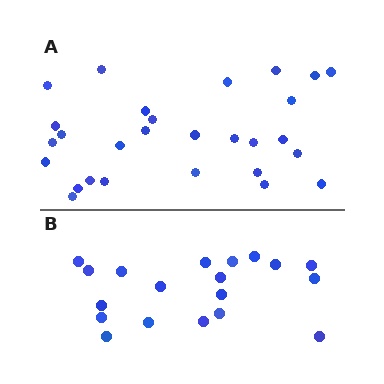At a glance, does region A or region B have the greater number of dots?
Region A (the top region) has more dots.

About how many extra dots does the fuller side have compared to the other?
Region A has roughly 8 or so more dots than region B.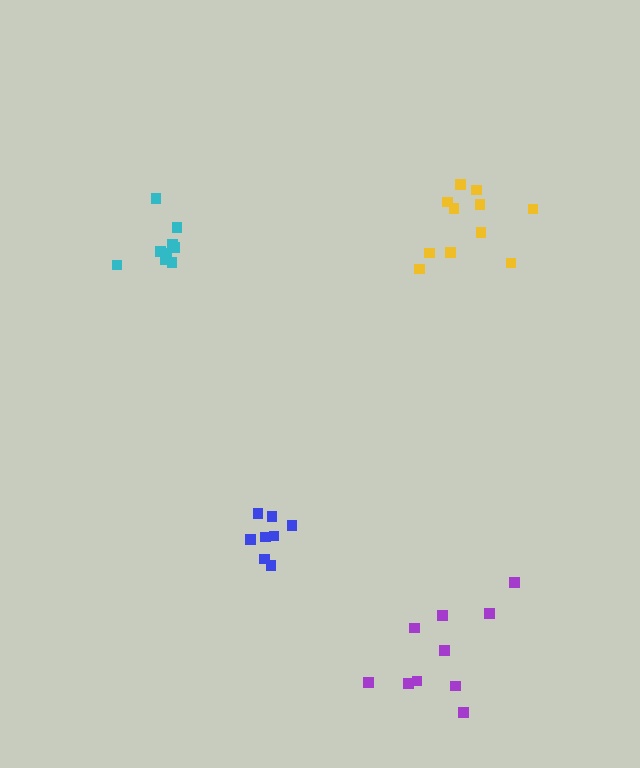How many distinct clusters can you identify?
There are 4 distinct clusters.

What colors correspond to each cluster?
The clusters are colored: cyan, yellow, blue, purple.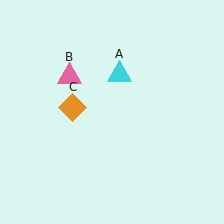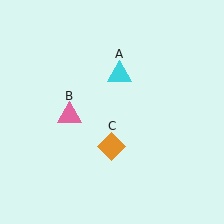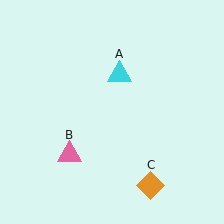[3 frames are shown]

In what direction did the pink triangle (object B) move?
The pink triangle (object B) moved down.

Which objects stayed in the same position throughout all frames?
Cyan triangle (object A) remained stationary.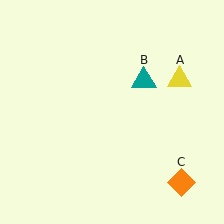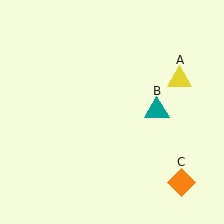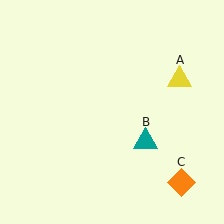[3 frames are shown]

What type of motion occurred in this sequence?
The teal triangle (object B) rotated clockwise around the center of the scene.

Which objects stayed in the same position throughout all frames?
Yellow triangle (object A) and orange diamond (object C) remained stationary.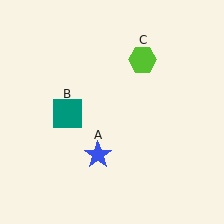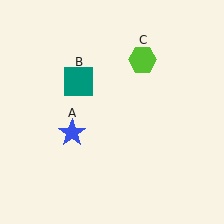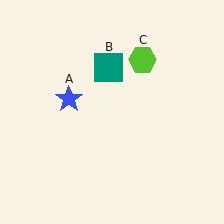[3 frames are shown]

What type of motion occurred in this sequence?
The blue star (object A), teal square (object B) rotated clockwise around the center of the scene.